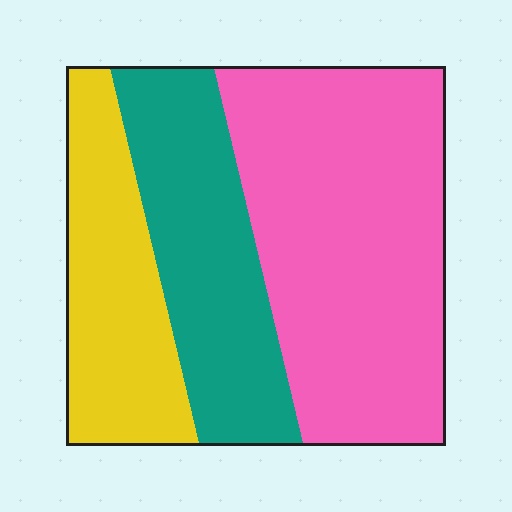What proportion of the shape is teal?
Teal covers roughly 25% of the shape.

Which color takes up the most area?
Pink, at roughly 50%.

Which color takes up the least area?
Yellow, at roughly 25%.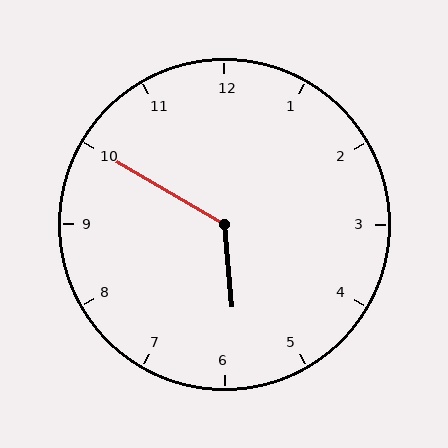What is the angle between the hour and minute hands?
Approximately 125 degrees.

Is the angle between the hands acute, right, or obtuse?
It is obtuse.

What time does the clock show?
5:50.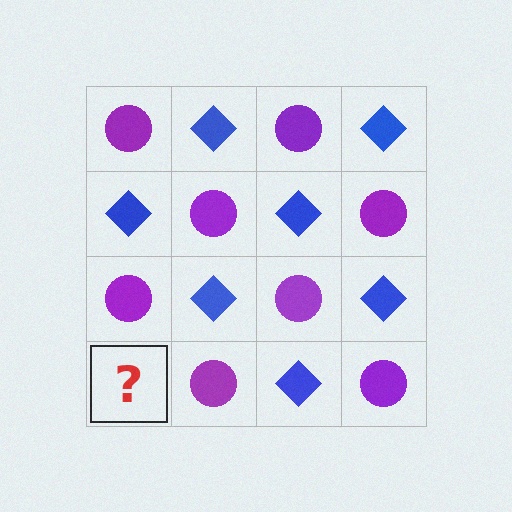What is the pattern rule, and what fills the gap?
The rule is that it alternates purple circle and blue diamond in a checkerboard pattern. The gap should be filled with a blue diamond.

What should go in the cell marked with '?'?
The missing cell should contain a blue diamond.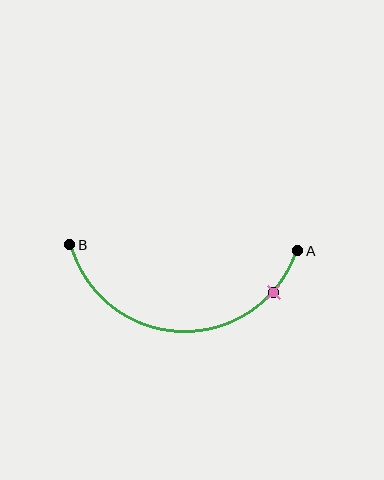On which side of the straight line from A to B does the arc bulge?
The arc bulges below the straight line connecting A and B.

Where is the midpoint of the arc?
The arc midpoint is the point on the curve farthest from the straight line joining A and B. It sits below that line.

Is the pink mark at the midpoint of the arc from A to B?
No. The pink mark lies on the arc but is closer to endpoint A. The arc midpoint would be at the point on the curve equidistant along the arc from both A and B.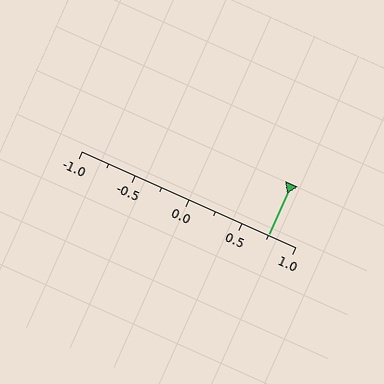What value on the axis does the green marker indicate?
The marker indicates approximately 0.75.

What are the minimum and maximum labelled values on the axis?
The axis runs from -1.0 to 1.0.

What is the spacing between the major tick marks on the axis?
The major ticks are spaced 0.5 apart.